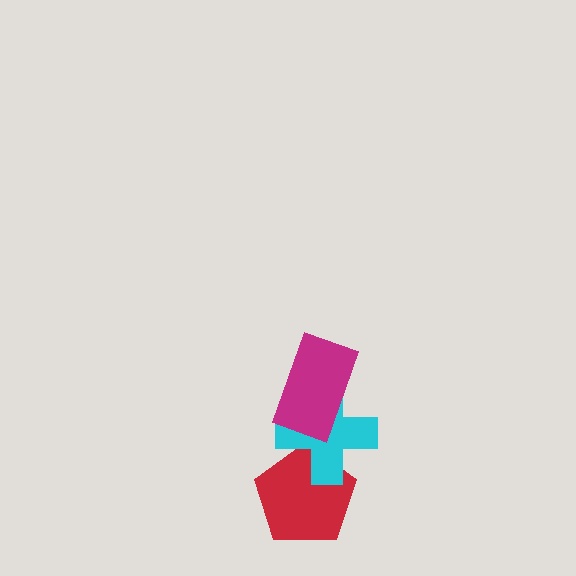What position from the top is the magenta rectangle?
The magenta rectangle is 1st from the top.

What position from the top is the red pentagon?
The red pentagon is 3rd from the top.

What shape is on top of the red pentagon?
The cyan cross is on top of the red pentagon.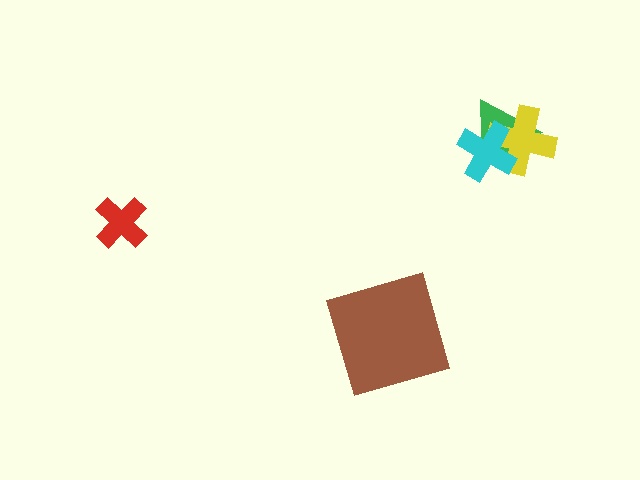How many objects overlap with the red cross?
0 objects overlap with the red cross.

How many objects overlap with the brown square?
0 objects overlap with the brown square.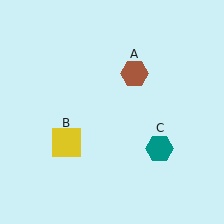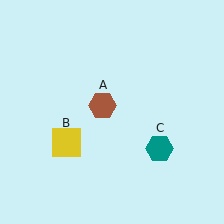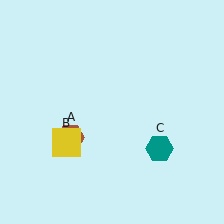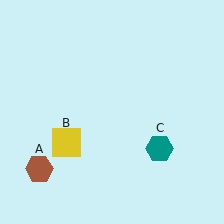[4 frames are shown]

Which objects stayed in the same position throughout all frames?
Yellow square (object B) and teal hexagon (object C) remained stationary.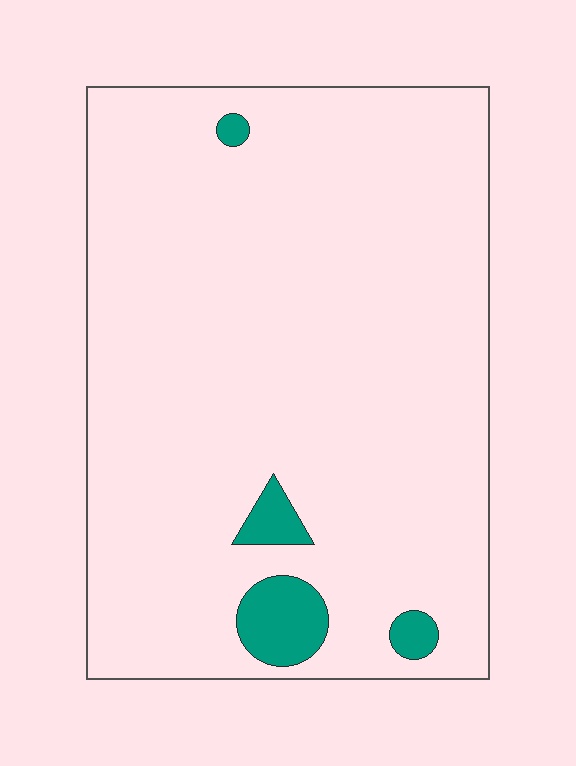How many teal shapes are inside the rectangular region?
4.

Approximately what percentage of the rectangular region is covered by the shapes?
Approximately 5%.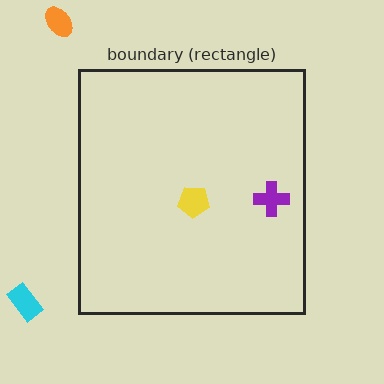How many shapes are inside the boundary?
2 inside, 2 outside.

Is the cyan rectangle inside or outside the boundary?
Outside.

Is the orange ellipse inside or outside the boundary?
Outside.